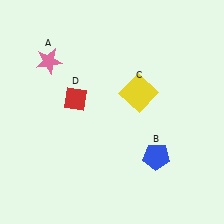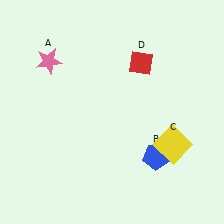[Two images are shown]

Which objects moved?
The objects that moved are: the yellow square (C), the red diamond (D).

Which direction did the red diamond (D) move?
The red diamond (D) moved right.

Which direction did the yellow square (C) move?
The yellow square (C) moved down.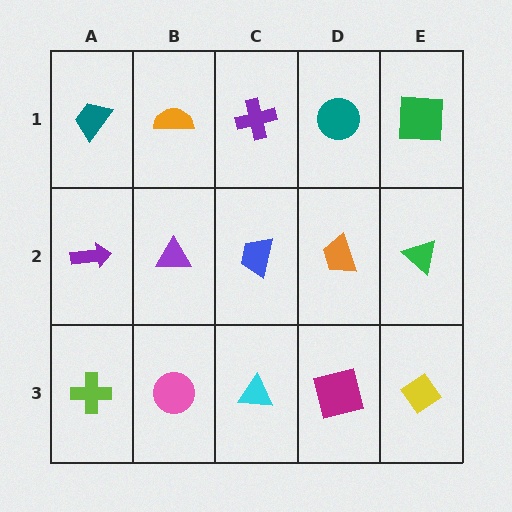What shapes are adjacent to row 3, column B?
A purple triangle (row 2, column B), a lime cross (row 3, column A), a cyan triangle (row 3, column C).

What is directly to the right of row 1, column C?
A teal circle.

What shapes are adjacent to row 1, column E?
A green triangle (row 2, column E), a teal circle (row 1, column D).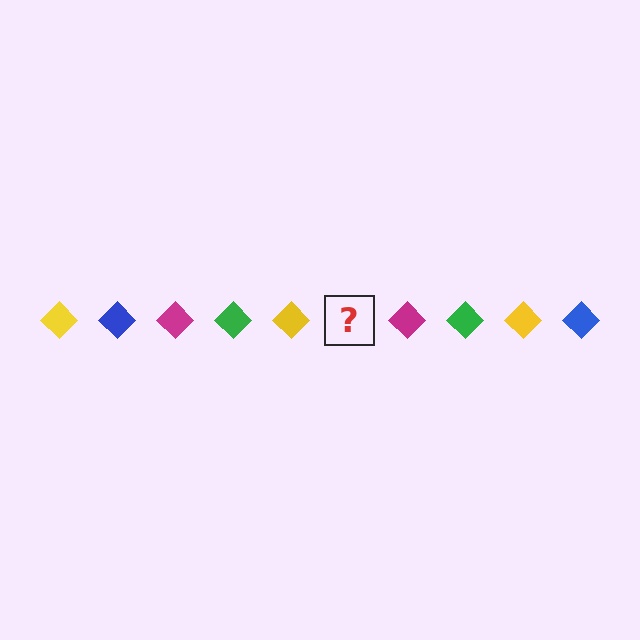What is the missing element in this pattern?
The missing element is a blue diamond.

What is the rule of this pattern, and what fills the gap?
The rule is that the pattern cycles through yellow, blue, magenta, green diamonds. The gap should be filled with a blue diamond.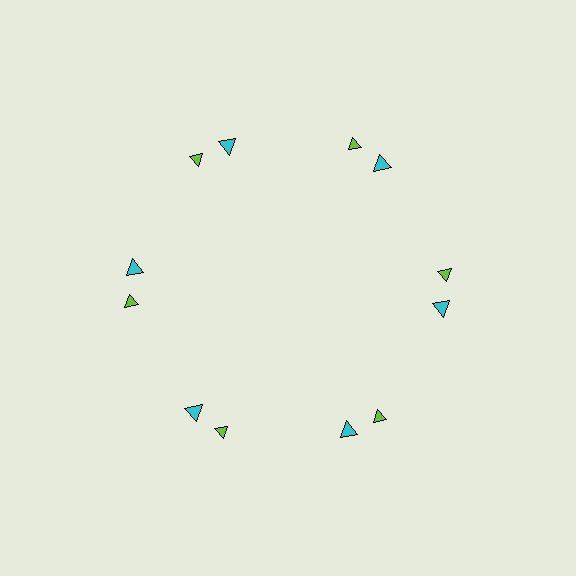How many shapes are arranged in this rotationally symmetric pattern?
There are 12 shapes, arranged in 6 groups of 2.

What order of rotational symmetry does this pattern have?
This pattern has 6-fold rotational symmetry.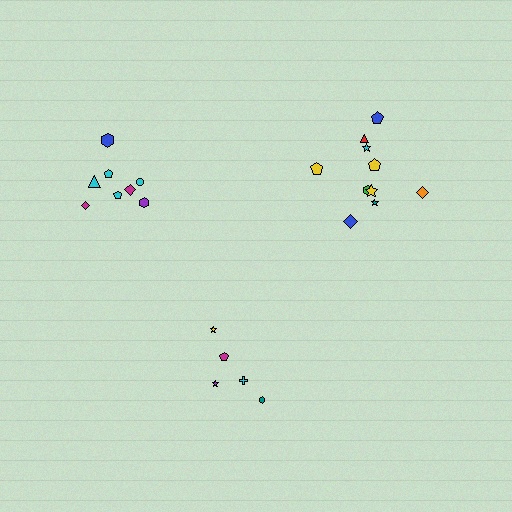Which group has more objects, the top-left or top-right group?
The top-right group.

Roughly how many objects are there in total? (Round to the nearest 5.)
Roughly 25 objects in total.